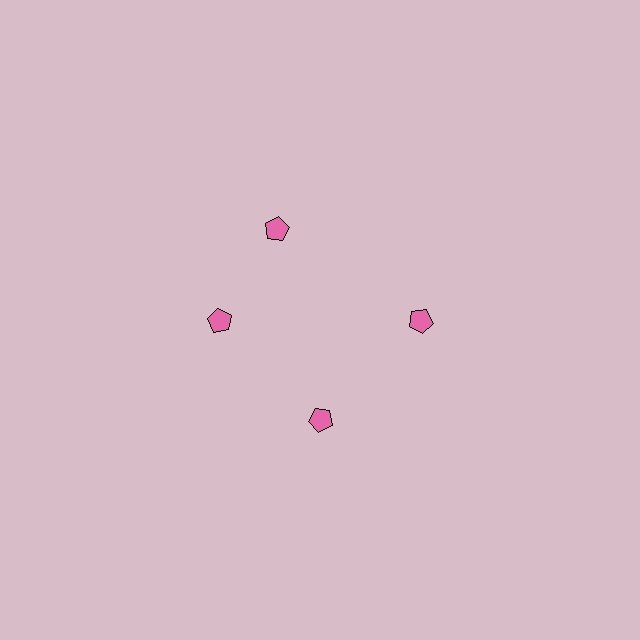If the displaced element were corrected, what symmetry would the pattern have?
It would have 4-fold rotational symmetry — the pattern would map onto itself every 90 degrees.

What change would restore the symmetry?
The symmetry would be restored by rotating it back into even spacing with its neighbors so that all 4 pentagons sit at equal angles and equal distance from the center.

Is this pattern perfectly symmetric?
No. The 4 pink pentagons are arranged in a ring, but one element near the 12 o'clock position is rotated out of alignment along the ring, breaking the 4-fold rotational symmetry.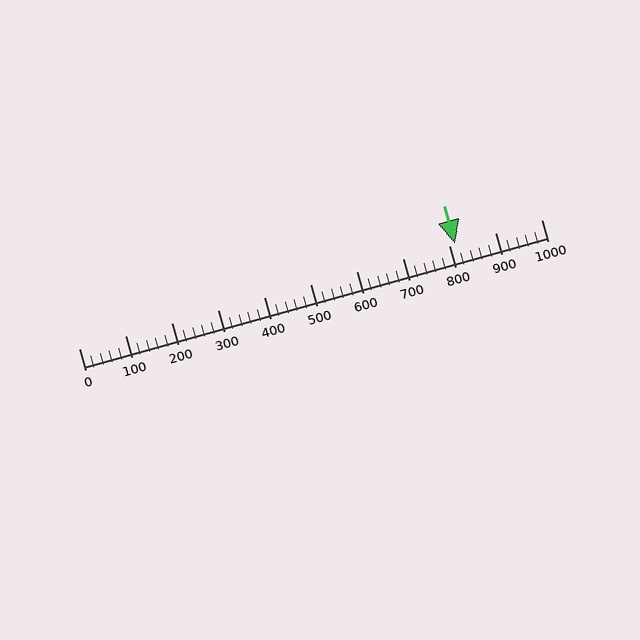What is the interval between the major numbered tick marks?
The major tick marks are spaced 100 units apart.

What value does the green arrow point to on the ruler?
The green arrow points to approximately 814.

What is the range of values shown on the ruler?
The ruler shows values from 0 to 1000.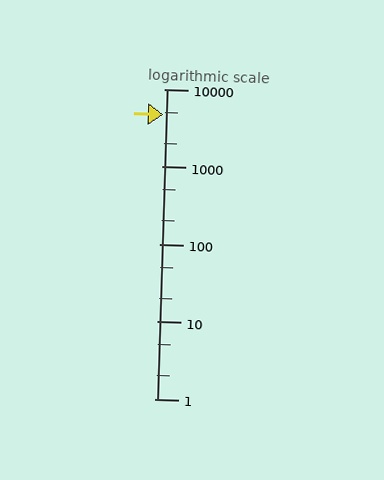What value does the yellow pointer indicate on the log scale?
The pointer indicates approximately 4700.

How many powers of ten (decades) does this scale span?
The scale spans 4 decades, from 1 to 10000.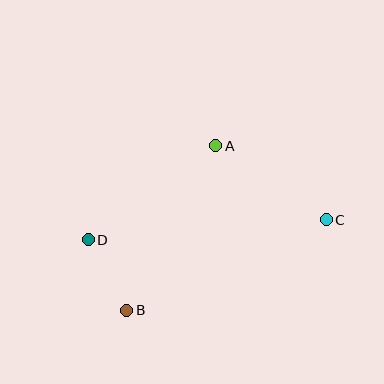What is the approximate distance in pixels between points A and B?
The distance between A and B is approximately 187 pixels.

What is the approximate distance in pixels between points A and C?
The distance between A and C is approximately 133 pixels.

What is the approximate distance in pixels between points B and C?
The distance between B and C is approximately 219 pixels.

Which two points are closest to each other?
Points B and D are closest to each other.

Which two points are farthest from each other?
Points C and D are farthest from each other.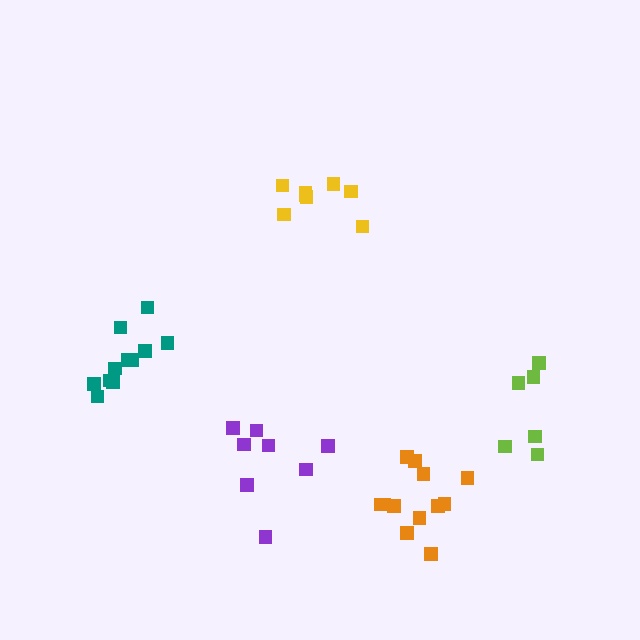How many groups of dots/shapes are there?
There are 5 groups.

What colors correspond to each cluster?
The clusters are colored: yellow, lime, purple, teal, orange.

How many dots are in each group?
Group 1: 8 dots, Group 2: 6 dots, Group 3: 8 dots, Group 4: 11 dots, Group 5: 12 dots (45 total).